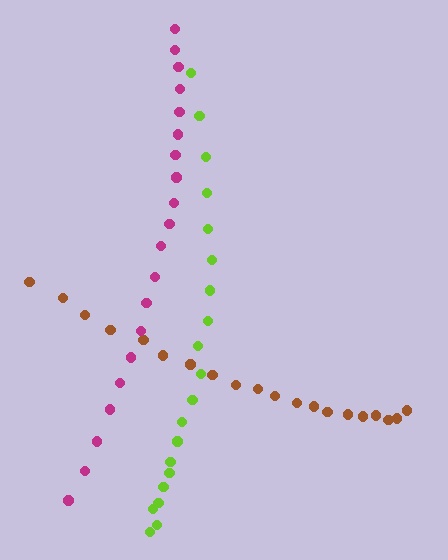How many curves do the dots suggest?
There are 3 distinct paths.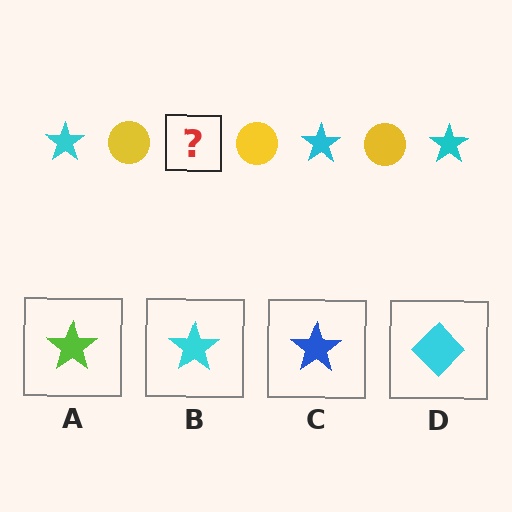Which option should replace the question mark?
Option B.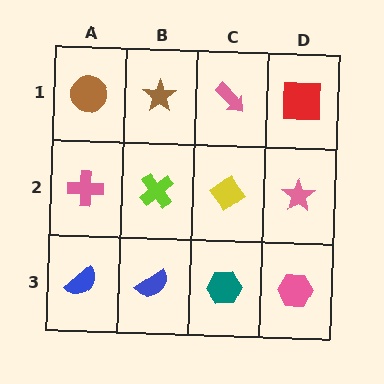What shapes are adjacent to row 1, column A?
A pink cross (row 2, column A), a brown star (row 1, column B).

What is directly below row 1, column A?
A pink cross.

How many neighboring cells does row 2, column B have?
4.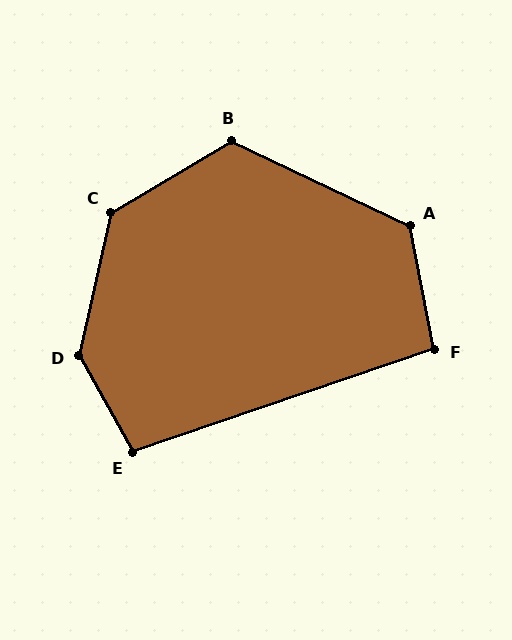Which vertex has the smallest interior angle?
F, at approximately 98 degrees.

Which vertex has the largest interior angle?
D, at approximately 138 degrees.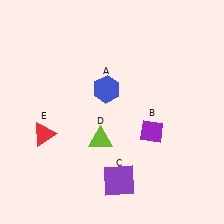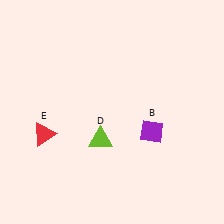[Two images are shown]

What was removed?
The purple square (C), the blue hexagon (A) were removed in Image 2.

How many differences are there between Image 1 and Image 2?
There are 2 differences between the two images.